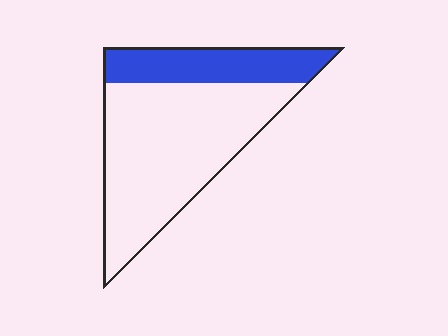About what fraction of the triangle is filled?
About one quarter (1/4).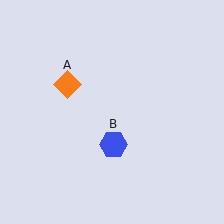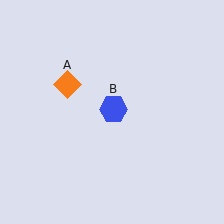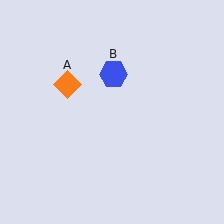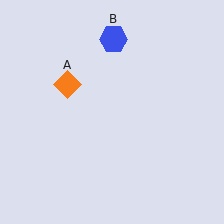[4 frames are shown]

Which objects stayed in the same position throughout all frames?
Orange diamond (object A) remained stationary.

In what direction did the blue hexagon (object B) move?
The blue hexagon (object B) moved up.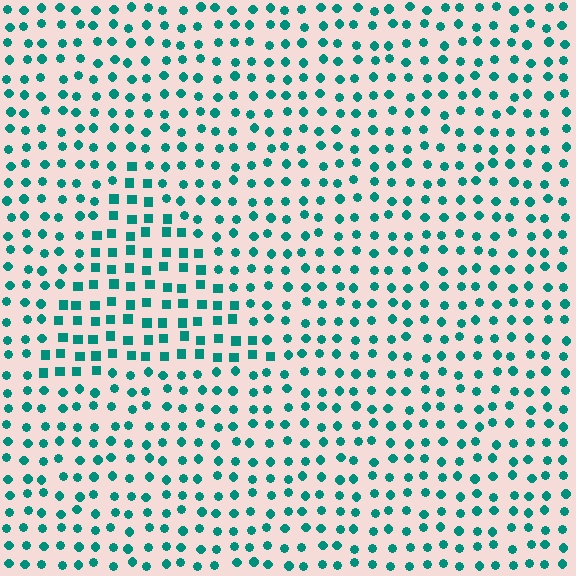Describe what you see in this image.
The image is filled with small teal elements arranged in a uniform grid. A triangle-shaped region contains squares, while the surrounding area contains circles. The boundary is defined purely by the change in element shape.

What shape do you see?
I see a triangle.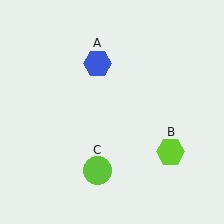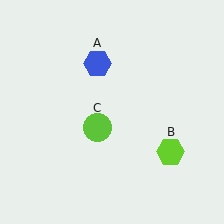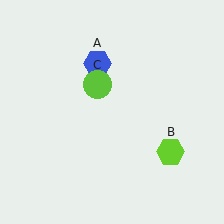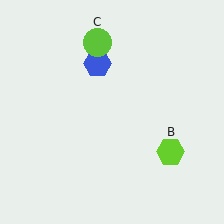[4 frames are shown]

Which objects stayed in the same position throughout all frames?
Blue hexagon (object A) and lime hexagon (object B) remained stationary.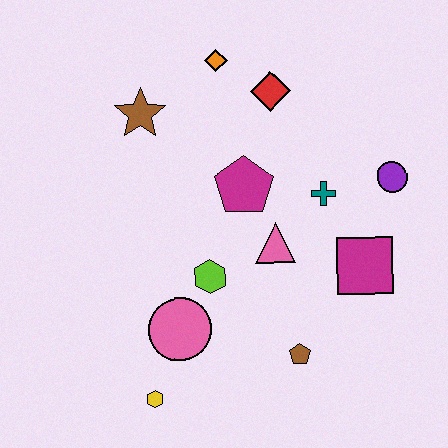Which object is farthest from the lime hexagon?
The orange diamond is farthest from the lime hexagon.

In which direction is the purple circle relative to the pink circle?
The purple circle is to the right of the pink circle.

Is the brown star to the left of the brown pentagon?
Yes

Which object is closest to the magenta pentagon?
The pink triangle is closest to the magenta pentagon.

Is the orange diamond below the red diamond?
No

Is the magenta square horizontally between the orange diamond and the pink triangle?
No